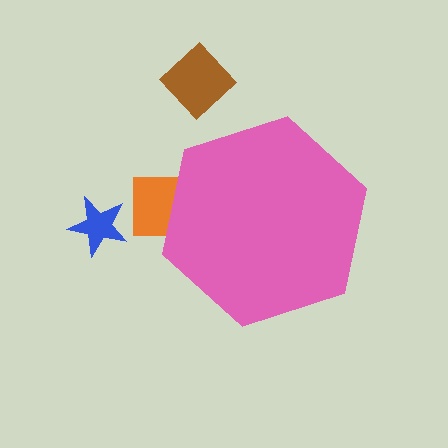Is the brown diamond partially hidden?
No, the brown diamond is fully visible.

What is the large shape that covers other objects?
A pink hexagon.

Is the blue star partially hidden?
No, the blue star is fully visible.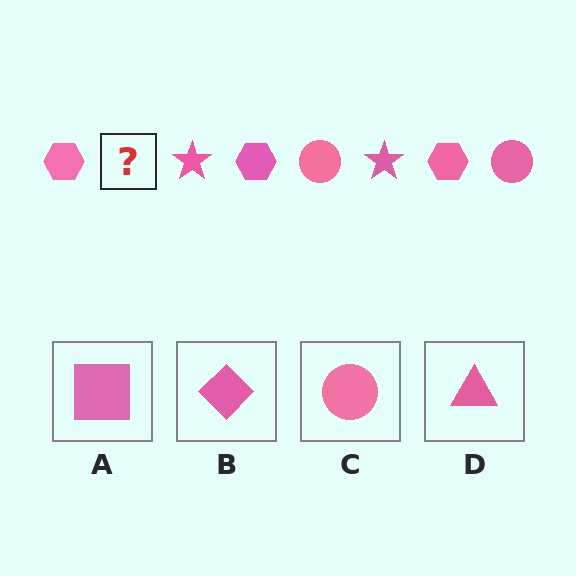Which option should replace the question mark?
Option C.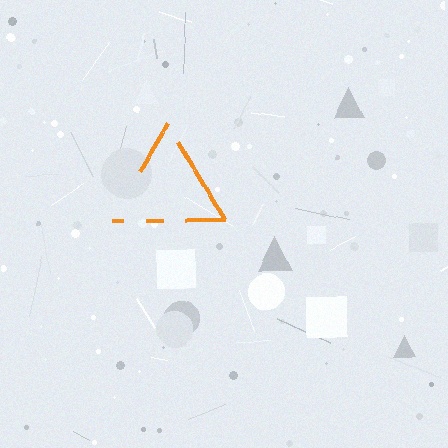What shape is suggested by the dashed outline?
The dashed outline suggests a triangle.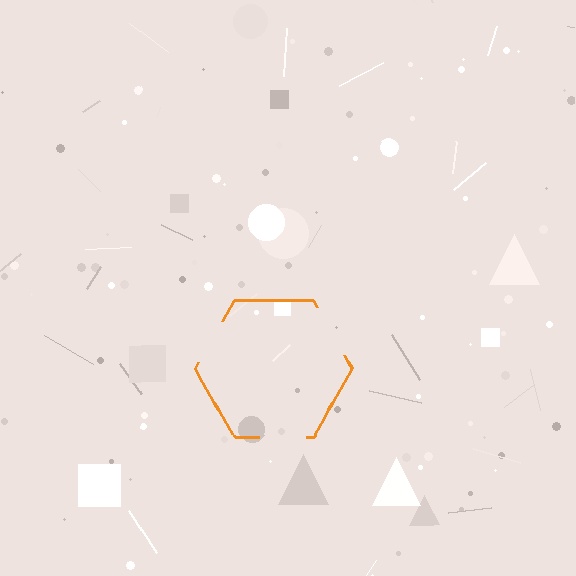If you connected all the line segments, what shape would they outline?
They would outline a hexagon.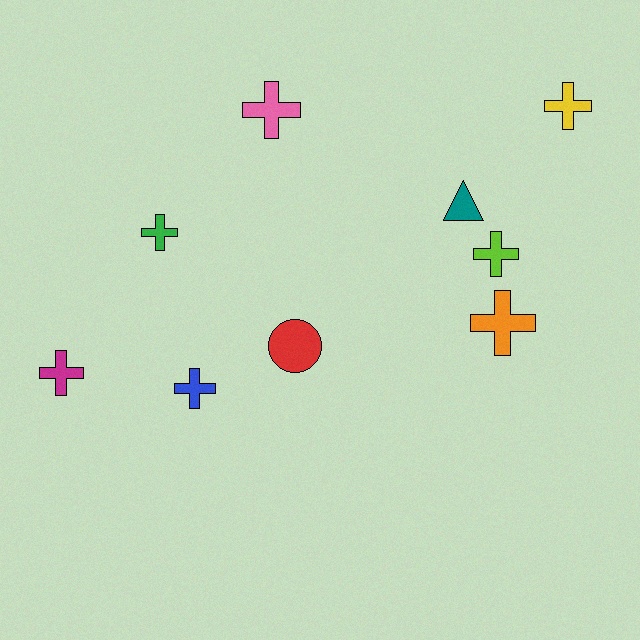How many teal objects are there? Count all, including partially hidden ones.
There is 1 teal object.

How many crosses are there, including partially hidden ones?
There are 7 crosses.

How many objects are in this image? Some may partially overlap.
There are 9 objects.